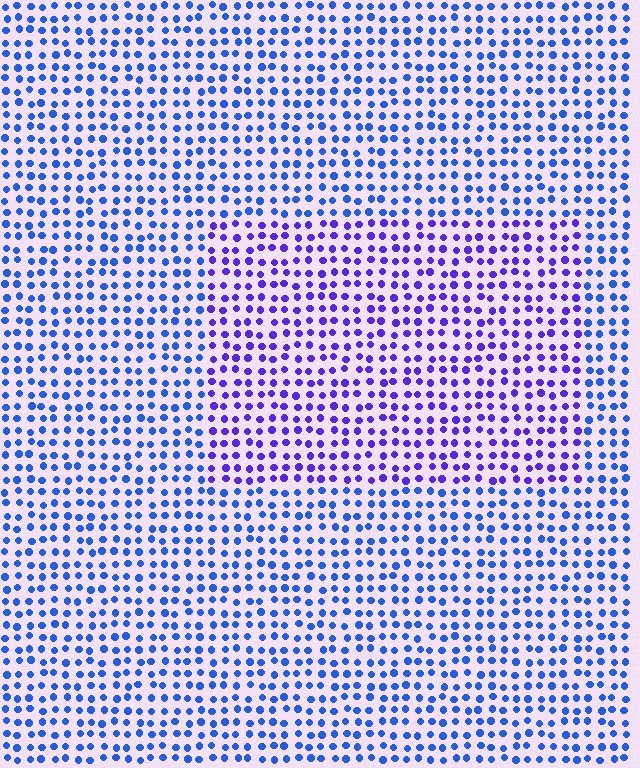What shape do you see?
I see a rectangle.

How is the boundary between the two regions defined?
The boundary is defined purely by a slight shift in hue (about 35 degrees). Spacing, size, and orientation are identical on both sides.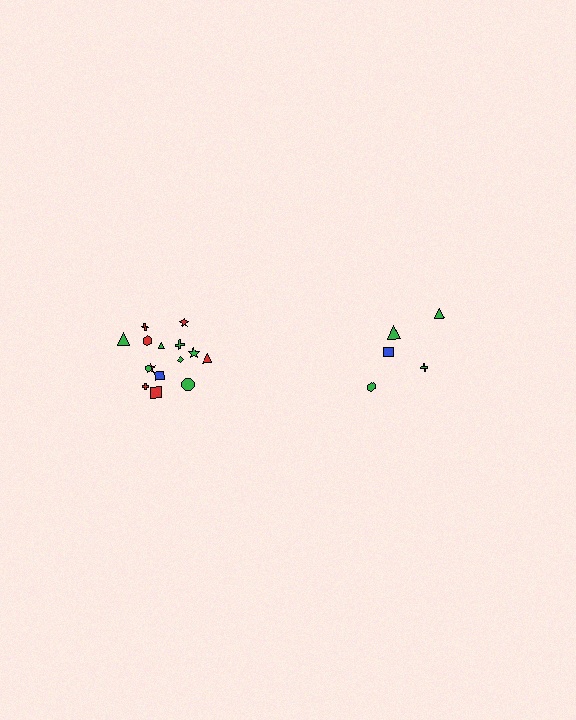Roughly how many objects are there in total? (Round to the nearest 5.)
Roughly 20 objects in total.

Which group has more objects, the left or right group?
The left group.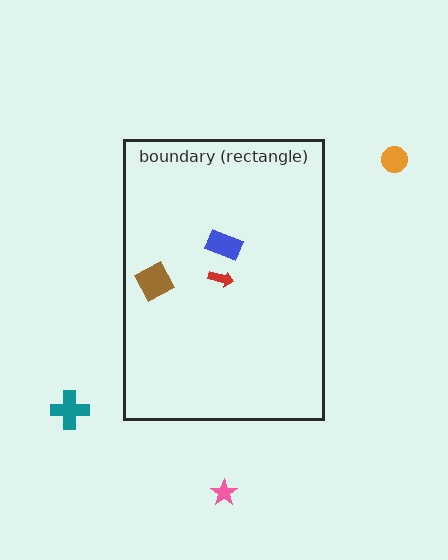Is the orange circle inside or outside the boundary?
Outside.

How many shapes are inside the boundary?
3 inside, 3 outside.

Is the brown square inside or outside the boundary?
Inside.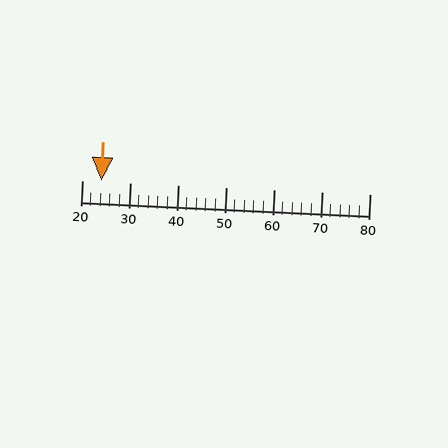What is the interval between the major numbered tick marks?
The major tick marks are spaced 10 units apart.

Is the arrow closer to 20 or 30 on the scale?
The arrow is closer to 20.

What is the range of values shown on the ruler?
The ruler shows values from 20 to 80.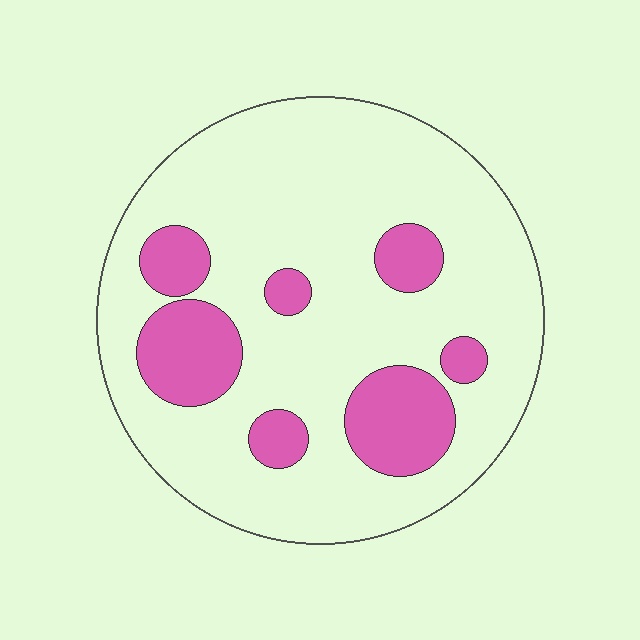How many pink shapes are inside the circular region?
7.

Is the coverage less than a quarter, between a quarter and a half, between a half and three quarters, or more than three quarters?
Less than a quarter.